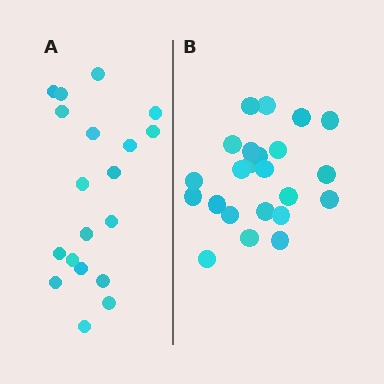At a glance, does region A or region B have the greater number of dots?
Region B (the right region) has more dots.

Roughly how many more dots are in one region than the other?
Region B has about 4 more dots than region A.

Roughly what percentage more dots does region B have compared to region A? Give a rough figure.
About 20% more.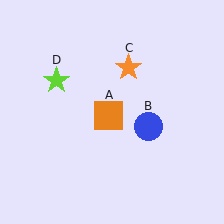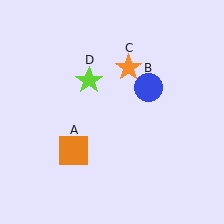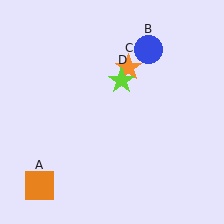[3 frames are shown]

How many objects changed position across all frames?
3 objects changed position: orange square (object A), blue circle (object B), lime star (object D).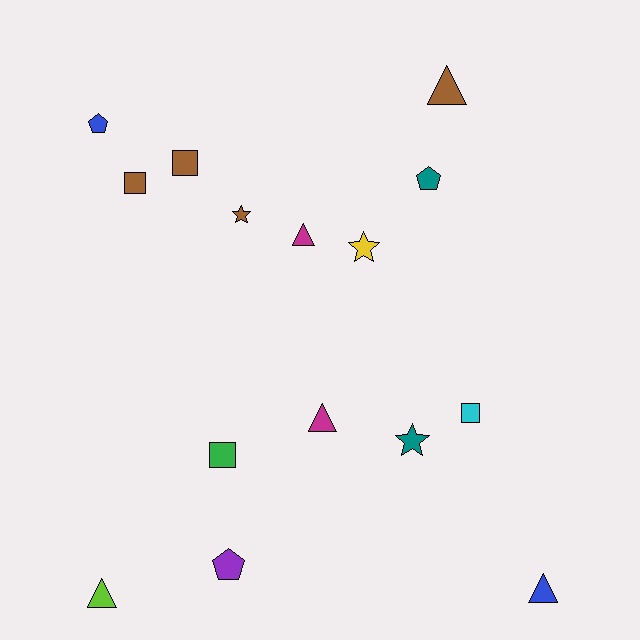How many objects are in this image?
There are 15 objects.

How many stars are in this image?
There are 3 stars.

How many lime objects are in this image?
There is 1 lime object.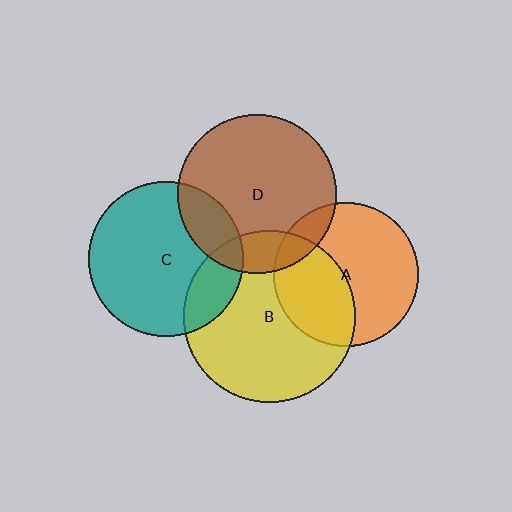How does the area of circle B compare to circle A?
Approximately 1.4 times.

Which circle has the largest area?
Circle B (yellow).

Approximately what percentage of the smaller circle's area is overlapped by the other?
Approximately 15%.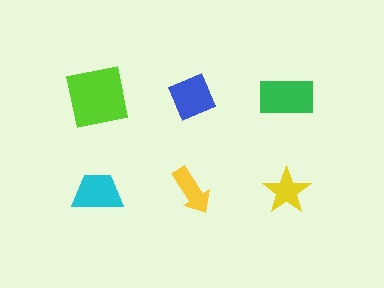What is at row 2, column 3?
A yellow star.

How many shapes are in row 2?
3 shapes.